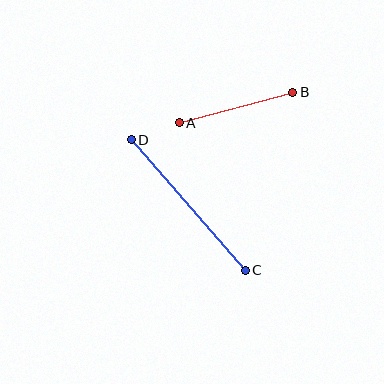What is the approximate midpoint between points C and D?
The midpoint is at approximately (188, 205) pixels.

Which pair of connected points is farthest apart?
Points C and D are farthest apart.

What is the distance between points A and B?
The distance is approximately 117 pixels.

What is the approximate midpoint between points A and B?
The midpoint is at approximately (236, 107) pixels.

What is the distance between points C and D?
The distance is approximately 173 pixels.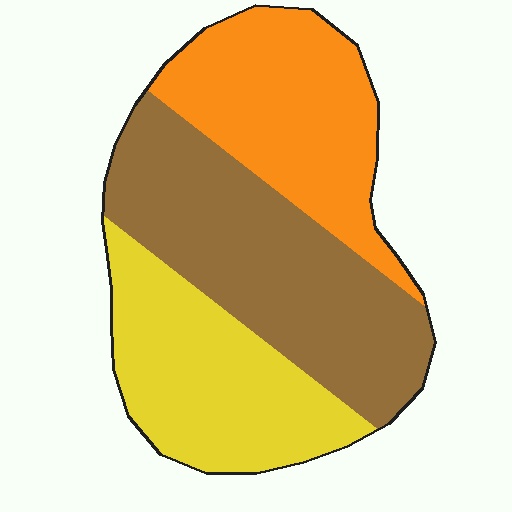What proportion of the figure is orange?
Orange covers 30% of the figure.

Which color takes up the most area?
Brown, at roughly 40%.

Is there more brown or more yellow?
Brown.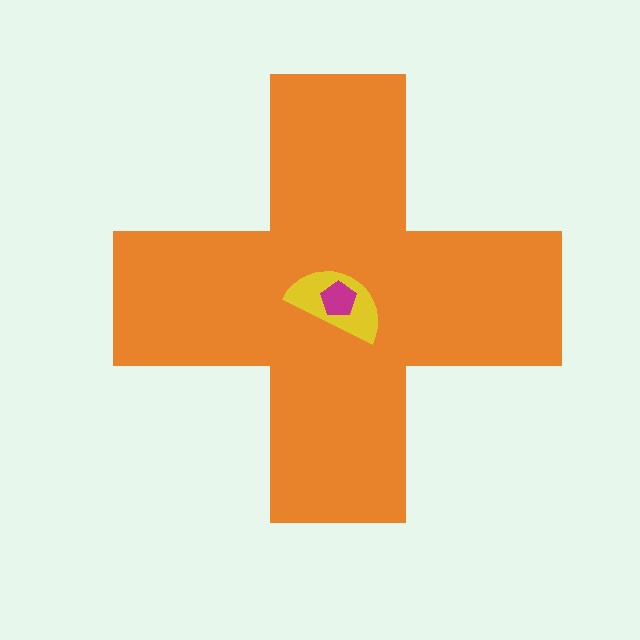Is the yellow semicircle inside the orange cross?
Yes.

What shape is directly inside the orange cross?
The yellow semicircle.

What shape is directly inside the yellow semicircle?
The magenta pentagon.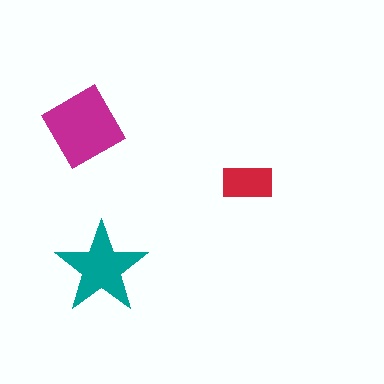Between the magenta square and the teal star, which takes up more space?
The magenta square.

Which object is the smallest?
The red rectangle.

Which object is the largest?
The magenta square.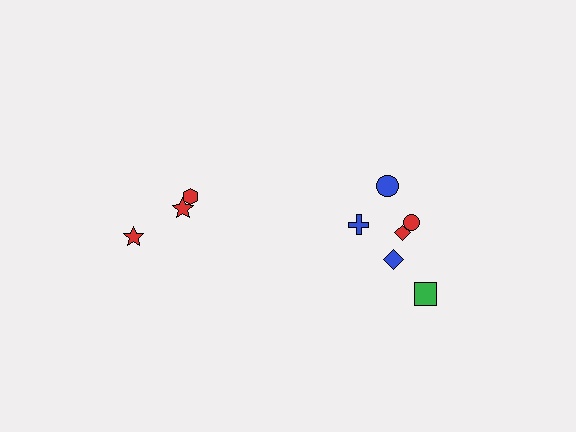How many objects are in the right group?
There are 6 objects.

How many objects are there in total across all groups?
There are 9 objects.